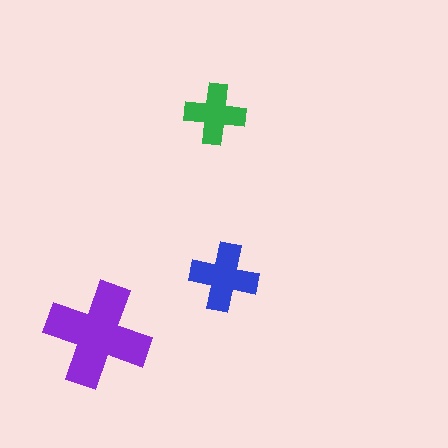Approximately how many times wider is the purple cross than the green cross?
About 1.5 times wider.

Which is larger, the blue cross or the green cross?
The blue one.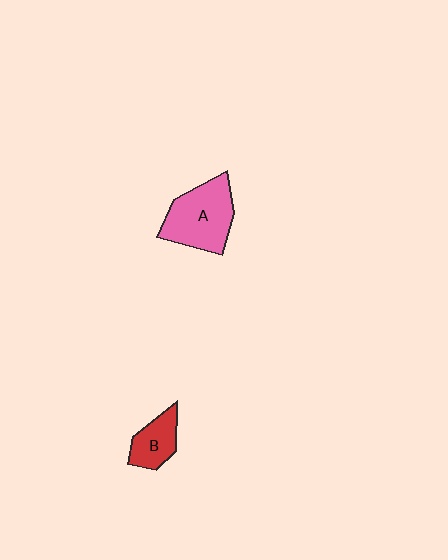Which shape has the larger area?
Shape A (pink).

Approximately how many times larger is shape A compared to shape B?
Approximately 1.9 times.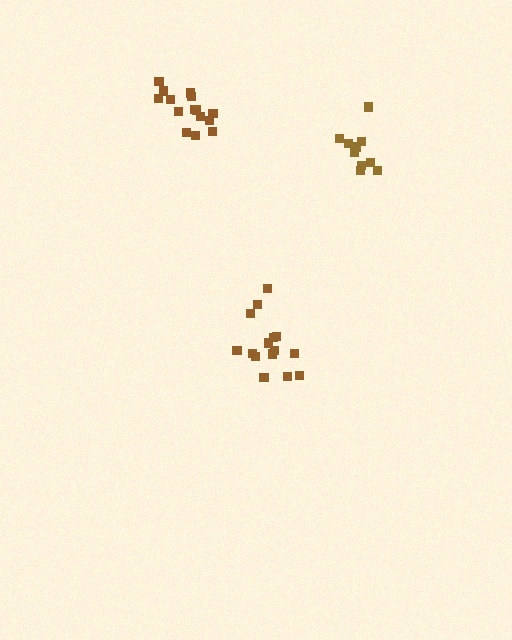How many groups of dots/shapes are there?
There are 3 groups.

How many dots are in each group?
Group 1: 15 dots, Group 2: 10 dots, Group 3: 16 dots (41 total).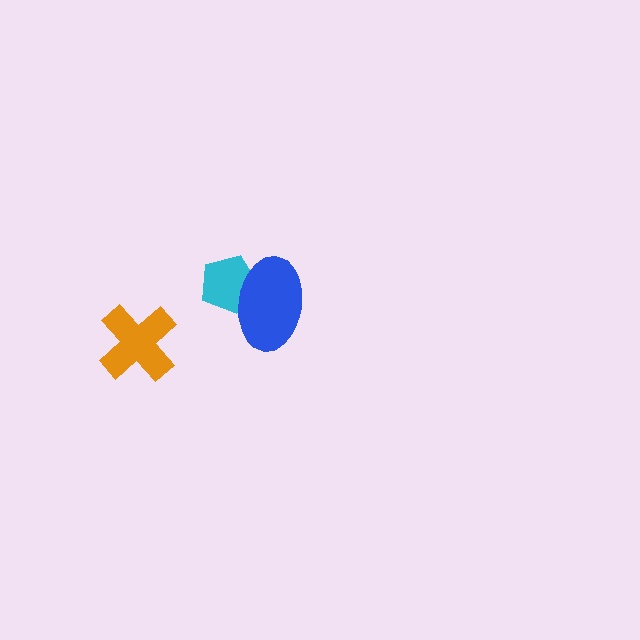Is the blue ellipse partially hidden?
No, no other shape covers it.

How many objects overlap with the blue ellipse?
1 object overlaps with the blue ellipse.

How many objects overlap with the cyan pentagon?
1 object overlaps with the cyan pentagon.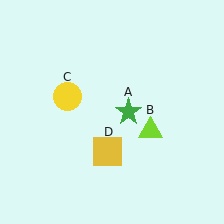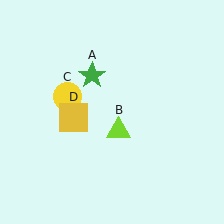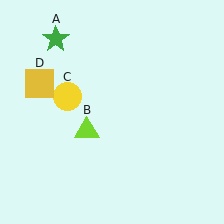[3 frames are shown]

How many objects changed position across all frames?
3 objects changed position: green star (object A), lime triangle (object B), yellow square (object D).